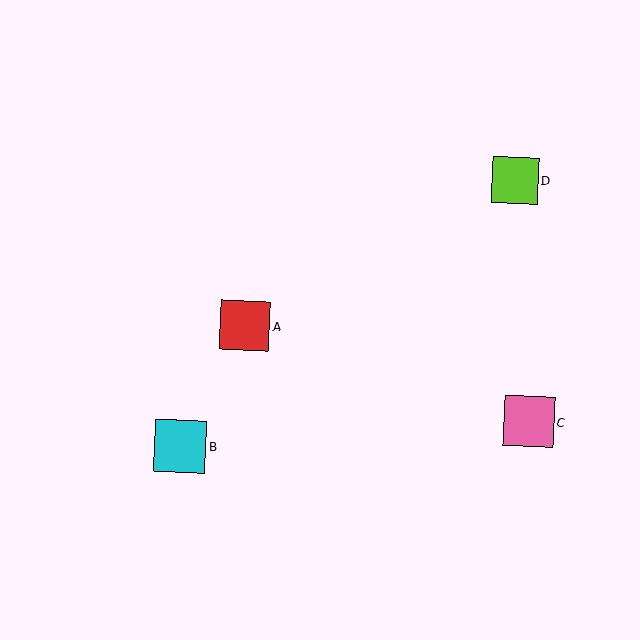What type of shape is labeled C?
Shape C is a pink square.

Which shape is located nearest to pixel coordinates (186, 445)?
The cyan square (labeled B) at (180, 446) is nearest to that location.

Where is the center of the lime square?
The center of the lime square is at (515, 180).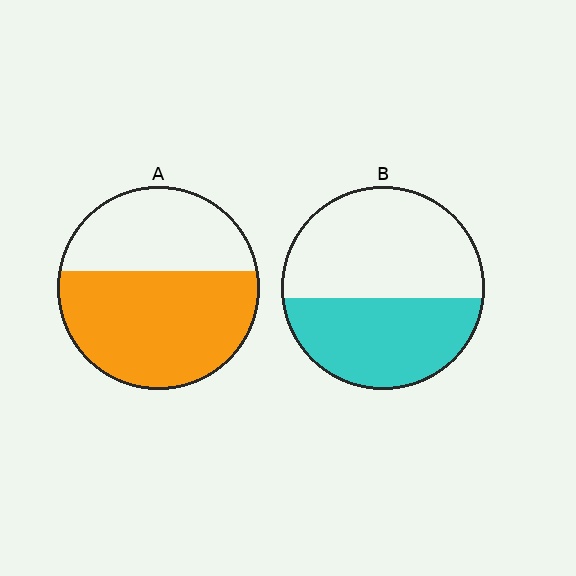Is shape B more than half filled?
No.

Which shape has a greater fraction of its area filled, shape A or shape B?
Shape A.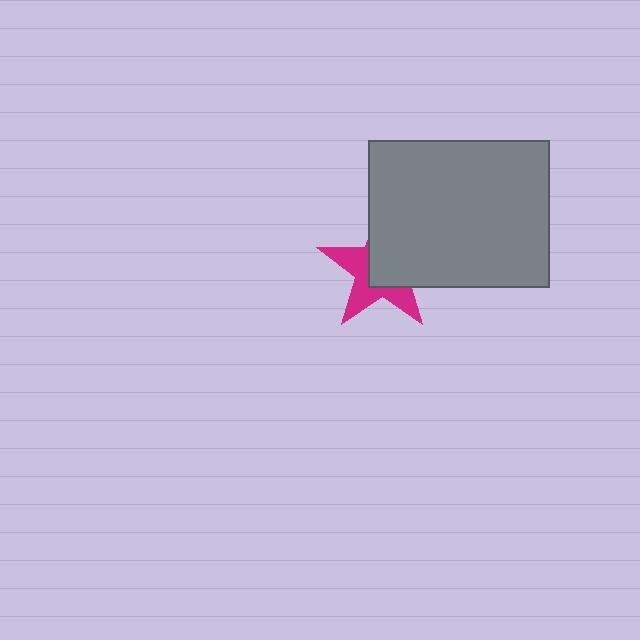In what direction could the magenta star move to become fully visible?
The magenta star could move toward the lower-left. That would shift it out from behind the gray rectangle entirely.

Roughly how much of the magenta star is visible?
About half of it is visible (roughly 46%).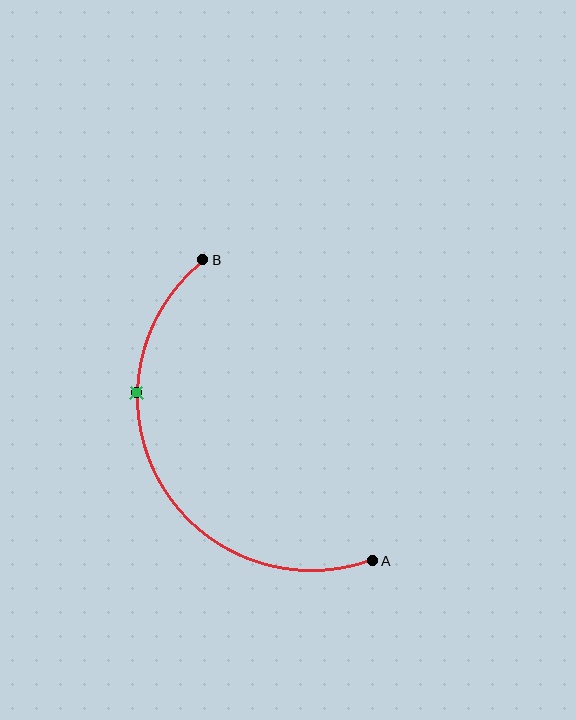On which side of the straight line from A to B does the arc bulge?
The arc bulges to the left of the straight line connecting A and B.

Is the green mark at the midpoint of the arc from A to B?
No. The green mark lies on the arc but is closer to endpoint B. The arc midpoint would be at the point on the curve equidistant along the arc from both A and B.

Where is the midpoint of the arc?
The arc midpoint is the point on the curve farthest from the straight line joining A and B. It sits to the left of that line.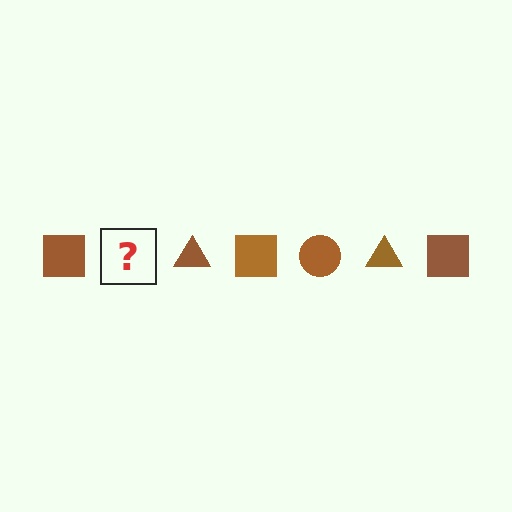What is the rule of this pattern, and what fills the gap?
The rule is that the pattern cycles through square, circle, triangle shapes in brown. The gap should be filled with a brown circle.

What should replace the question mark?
The question mark should be replaced with a brown circle.